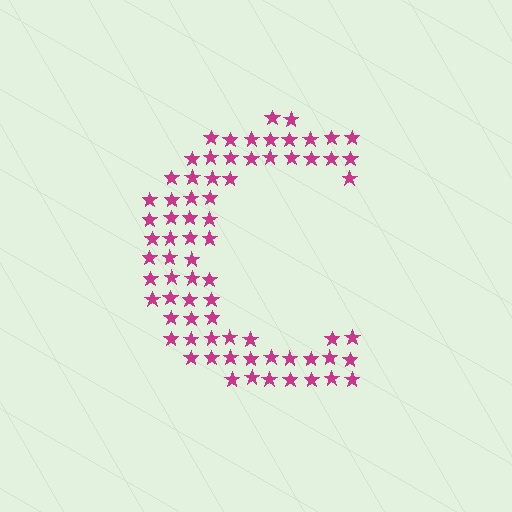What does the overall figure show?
The overall figure shows the letter C.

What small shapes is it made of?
It is made of small stars.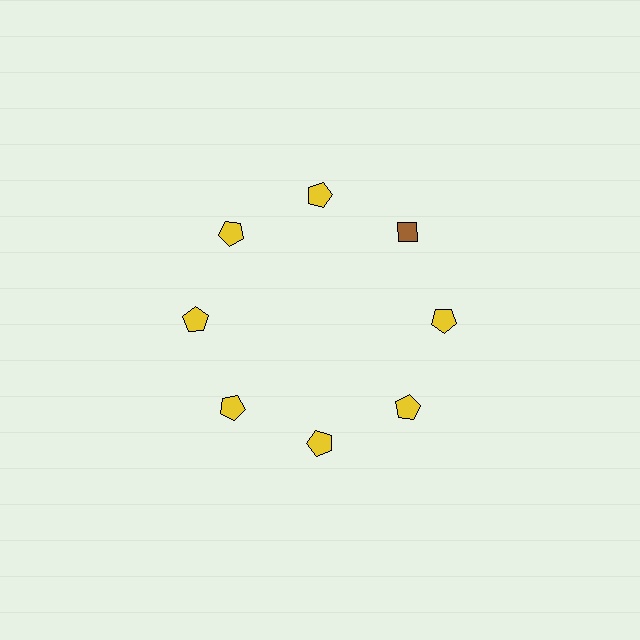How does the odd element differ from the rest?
It differs in both color (brown instead of yellow) and shape (diamond instead of pentagon).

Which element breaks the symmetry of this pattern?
The brown diamond at roughly the 2 o'clock position breaks the symmetry. All other shapes are yellow pentagons.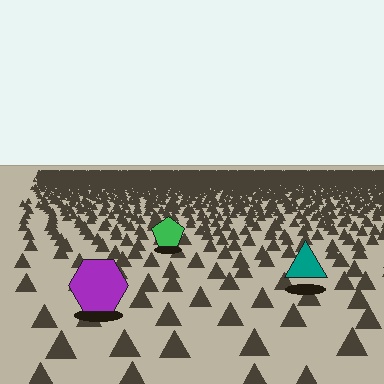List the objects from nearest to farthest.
From nearest to farthest: the purple hexagon, the teal triangle, the green pentagon.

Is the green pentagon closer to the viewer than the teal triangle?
No. The teal triangle is closer — you can tell from the texture gradient: the ground texture is coarser near it.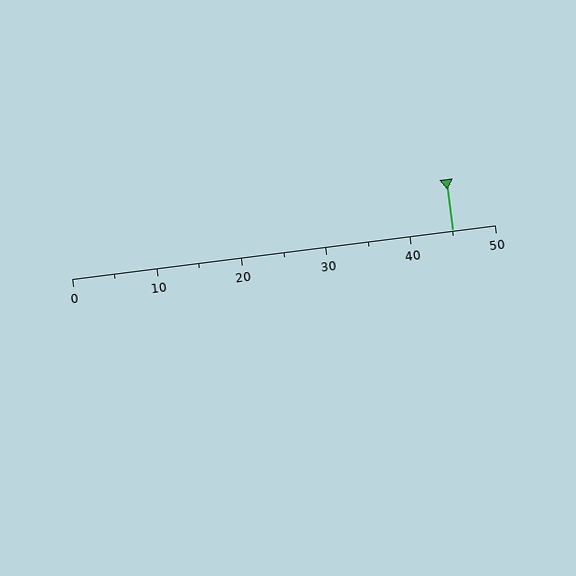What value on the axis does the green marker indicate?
The marker indicates approximately 45.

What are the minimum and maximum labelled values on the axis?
The axis runs from 0 to 50.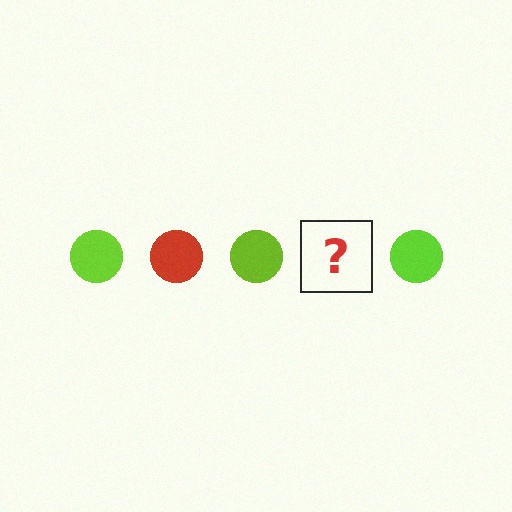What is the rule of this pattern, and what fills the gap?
The rule is that the pattern cycles through lime, red circles. The gap should be filled with a red circle.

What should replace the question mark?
The question mark should be replaced with a red circle.